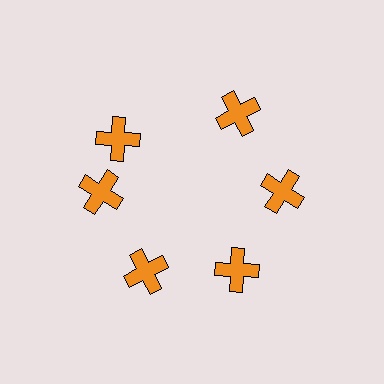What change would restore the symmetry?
The symmetry would be restored by rotating it back into even spacing with its neighbors so that all 6 crosses sit at equal angles and equal distance from the center.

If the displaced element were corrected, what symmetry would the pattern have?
It would have 6-fold rotational symmetry — the pattern would map onto itself every 60 degrees.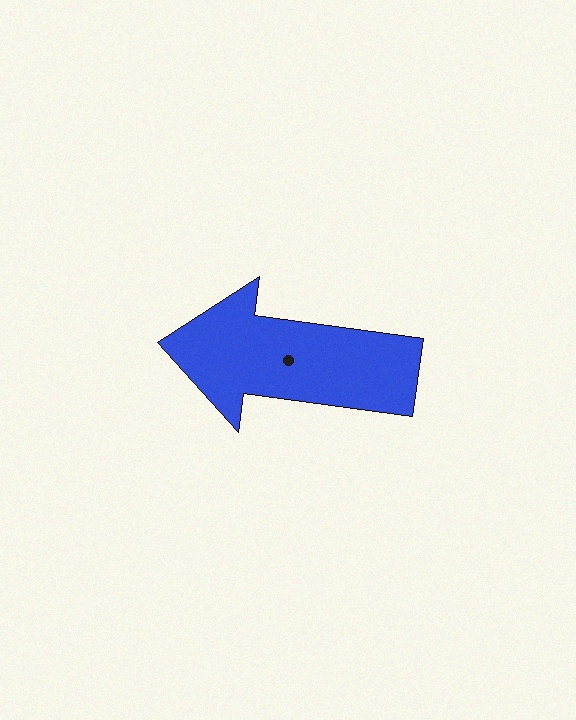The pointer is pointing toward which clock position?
Roughly 9 o'clock.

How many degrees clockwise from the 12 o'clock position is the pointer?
Approximately 278 degrees.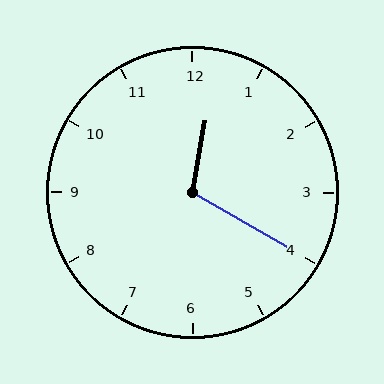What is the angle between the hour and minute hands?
Approximately 110 degrees.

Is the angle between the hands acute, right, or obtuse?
It is obtuse.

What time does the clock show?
12:20.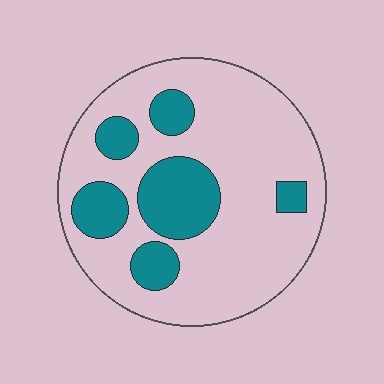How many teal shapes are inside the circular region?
6.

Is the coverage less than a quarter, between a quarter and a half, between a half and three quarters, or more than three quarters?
Between a quarter and a half.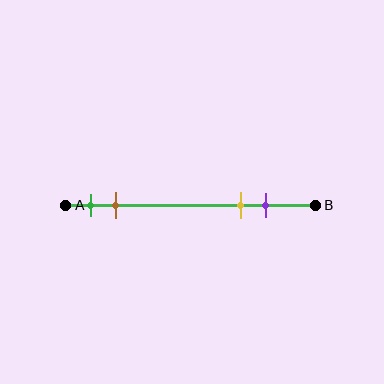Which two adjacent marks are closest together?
The green and brown marks are the closest adjacent pair.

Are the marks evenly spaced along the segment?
No, the marks are not evenly spaced.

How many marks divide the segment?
There are 4 marks dividing the segment.